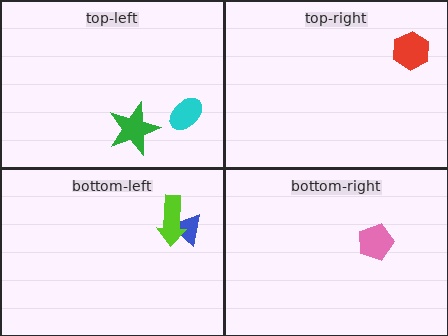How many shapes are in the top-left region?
2.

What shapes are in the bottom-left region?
The blue triangle, the lime arrow.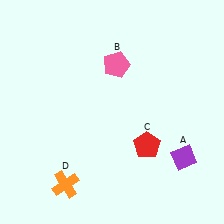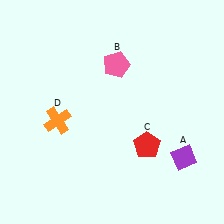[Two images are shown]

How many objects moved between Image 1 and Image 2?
1 object moved between the two images.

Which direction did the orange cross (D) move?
The orange cross (D) moved up.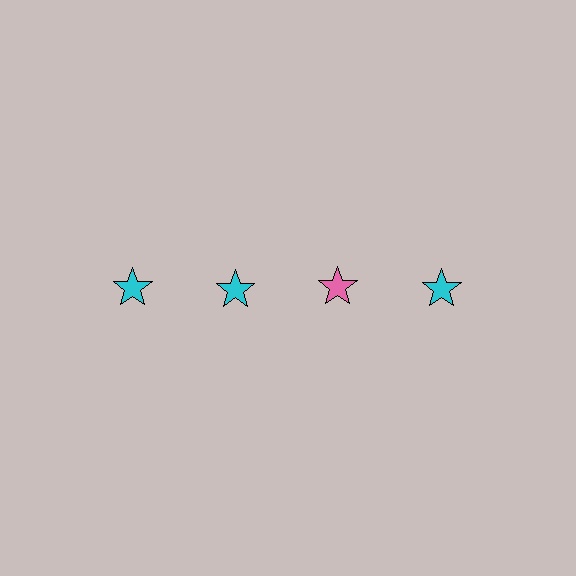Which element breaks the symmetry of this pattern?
The pink star in the top row, center column breaks the symmetry. All other shapes are cyan stars.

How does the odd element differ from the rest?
It has a different color: pink instead of cyan.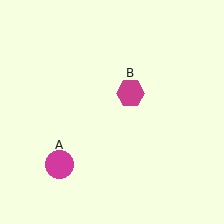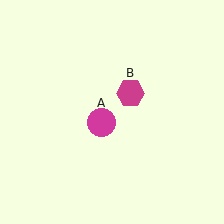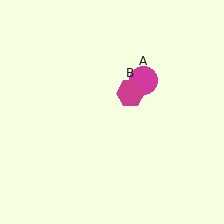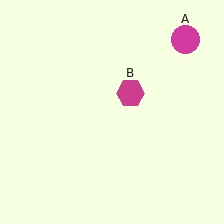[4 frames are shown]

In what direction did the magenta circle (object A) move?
The magenta circle (object A) moved up and to the right.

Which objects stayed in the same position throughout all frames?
Magenta hexagon (object B) remained stationary.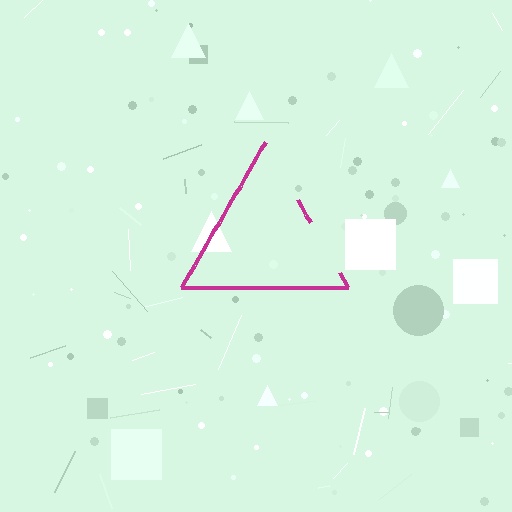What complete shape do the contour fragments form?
The contour fragments form a triangle.